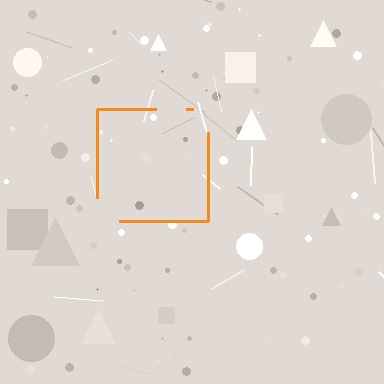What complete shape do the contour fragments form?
The contour fragments form a square.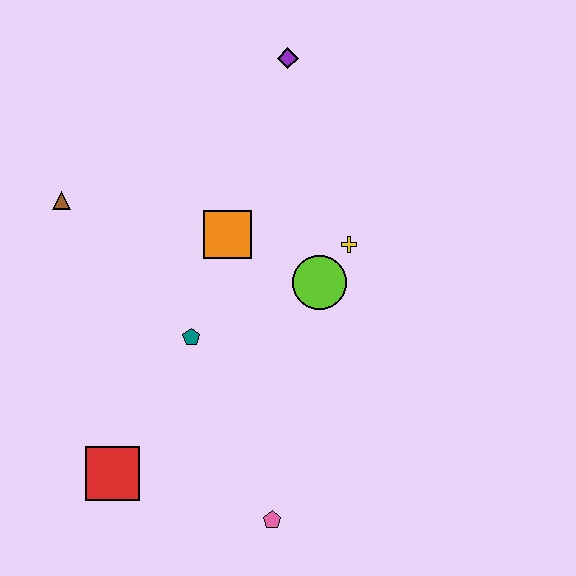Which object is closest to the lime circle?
The yellow cross is closest to the lime circle.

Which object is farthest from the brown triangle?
The pink pentagon is farthest from the brown triangle.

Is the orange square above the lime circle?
Yes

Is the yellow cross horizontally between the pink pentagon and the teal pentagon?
No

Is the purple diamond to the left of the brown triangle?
No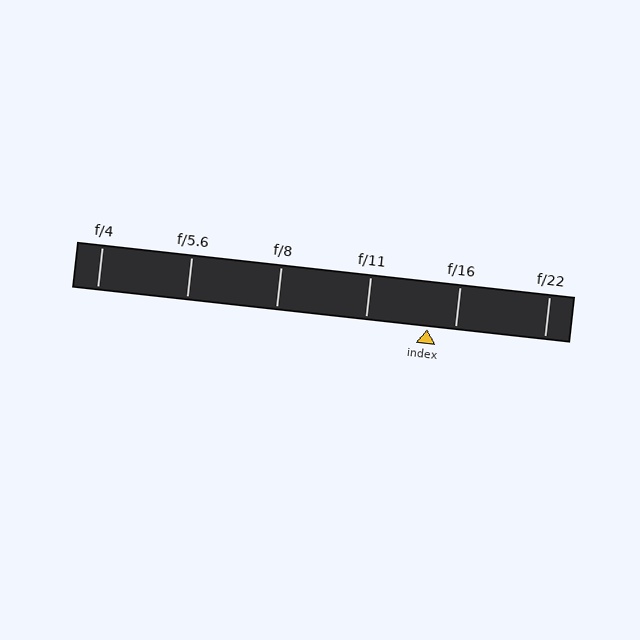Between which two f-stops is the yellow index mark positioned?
The index mark is between f/11 and f/16.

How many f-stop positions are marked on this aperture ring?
There are 6 f-stop positions marked.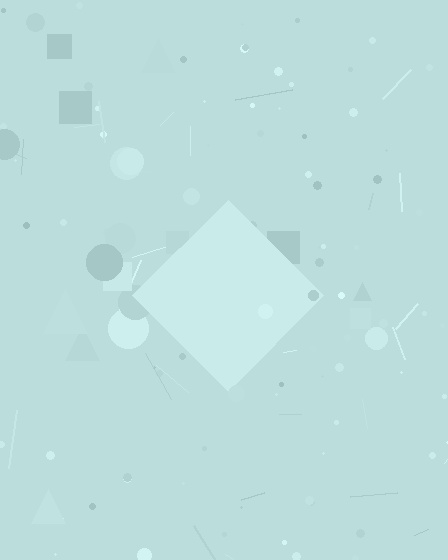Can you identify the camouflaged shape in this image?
The camouflaged shape is a diamond.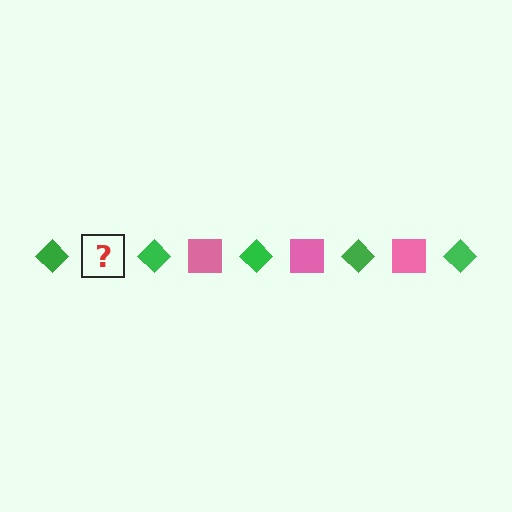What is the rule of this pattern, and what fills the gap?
The rule is that the pattern alternates between green diamond and pink square. The gap should be filled with a pink square.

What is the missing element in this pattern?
The missing element is a pink square.